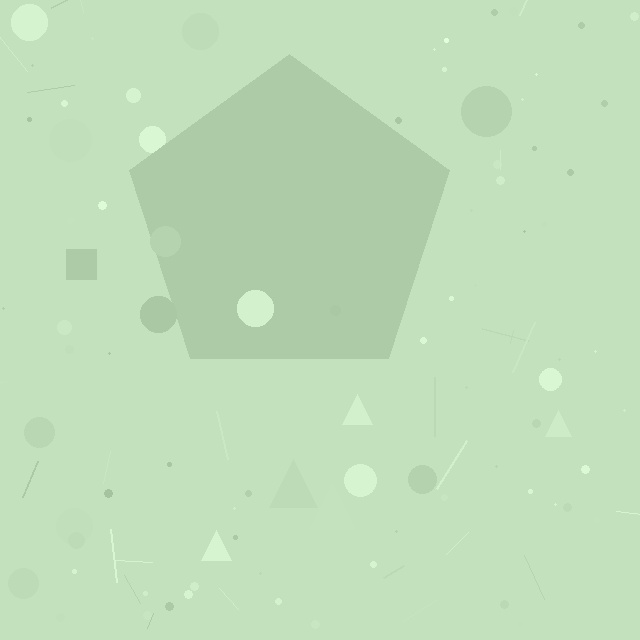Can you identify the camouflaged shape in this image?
The camouflaged shape is a pentagon.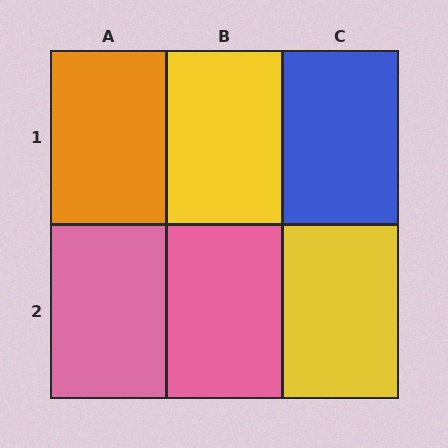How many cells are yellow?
2 cells are yellow.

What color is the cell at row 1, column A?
Orange.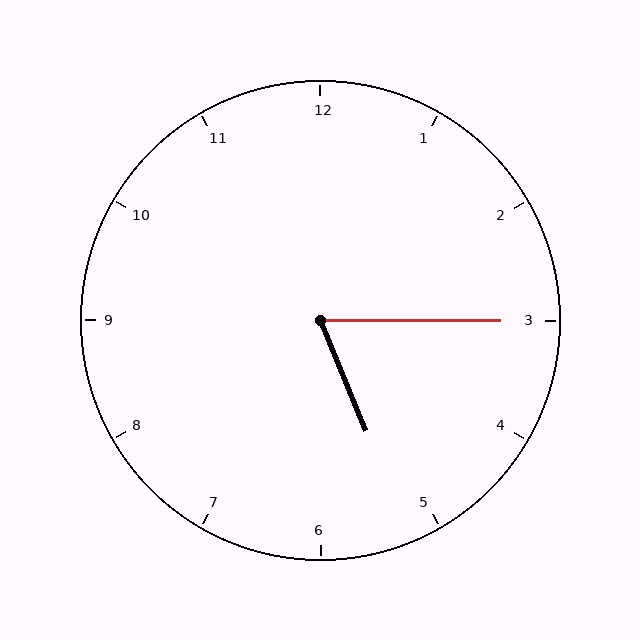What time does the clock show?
5:15.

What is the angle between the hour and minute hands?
Approximately 68 degrees.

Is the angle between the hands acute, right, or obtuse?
It is acute.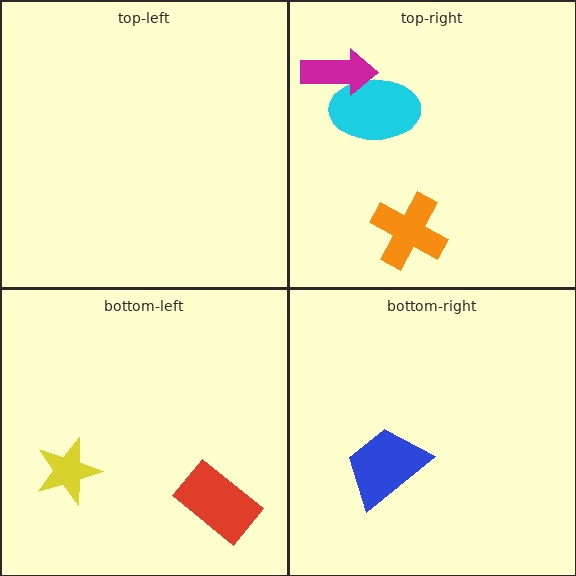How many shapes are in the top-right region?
3.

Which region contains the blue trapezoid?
The bottom-right region.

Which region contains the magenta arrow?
The top-right region.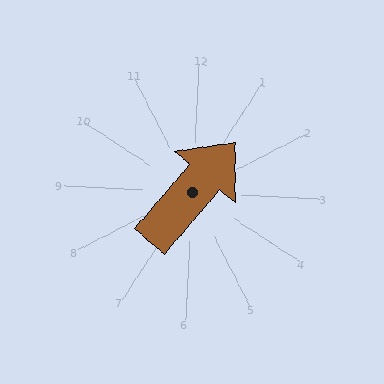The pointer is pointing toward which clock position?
Roughly 1 o'clock.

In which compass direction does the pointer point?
Northeast.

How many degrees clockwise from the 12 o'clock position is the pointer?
Approximately 38 degrees.